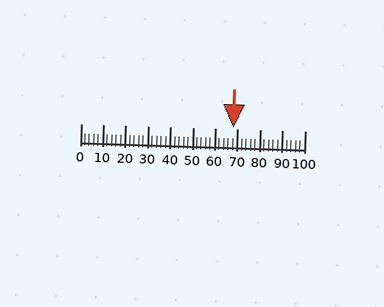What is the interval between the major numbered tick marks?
The major tick marks are spaced 10 units apart.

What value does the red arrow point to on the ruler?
The red arrow points to approximately 68.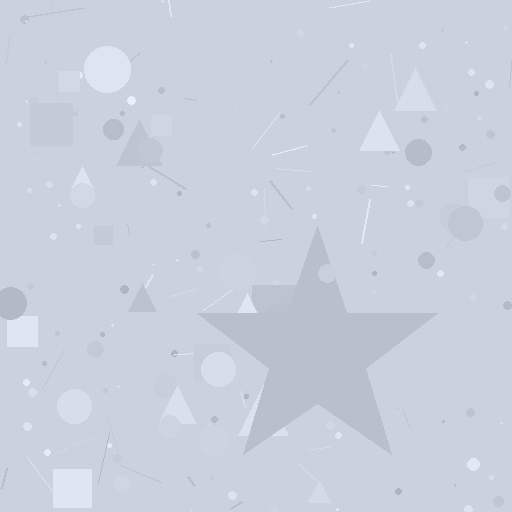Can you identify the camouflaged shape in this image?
The camouflaged shape is a star.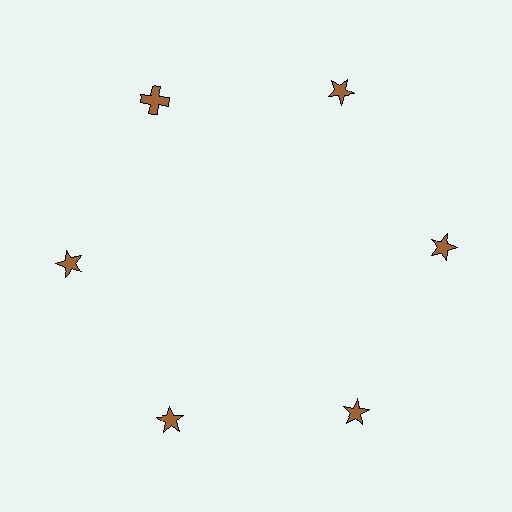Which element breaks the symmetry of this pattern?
The brown cross at roughly the 11 o'clock position breaks the symmetry. All other shapes are brown stars.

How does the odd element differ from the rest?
It has a different shape: cross instead of star.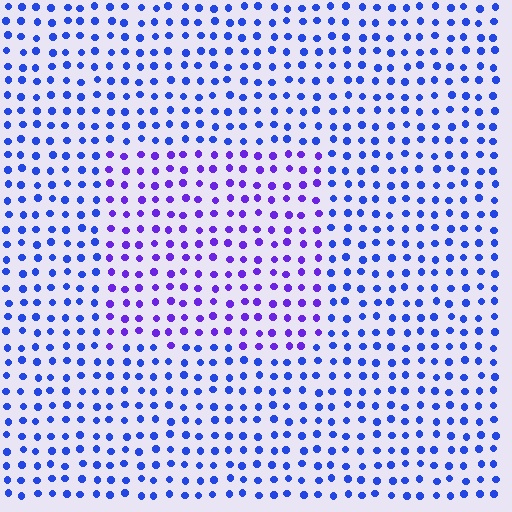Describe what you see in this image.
The image is filled with small blue elements in a uniform arrangement. A rectangle-shaped region is visible where the elements are tinted to a slightly different hue, forming a subtle color boundary.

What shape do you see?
I see a rectangle.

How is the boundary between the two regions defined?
The boundary is defined purely by a slight shift in hue (about 34 degrees). Spacing, size, and orientation are identical on both sides.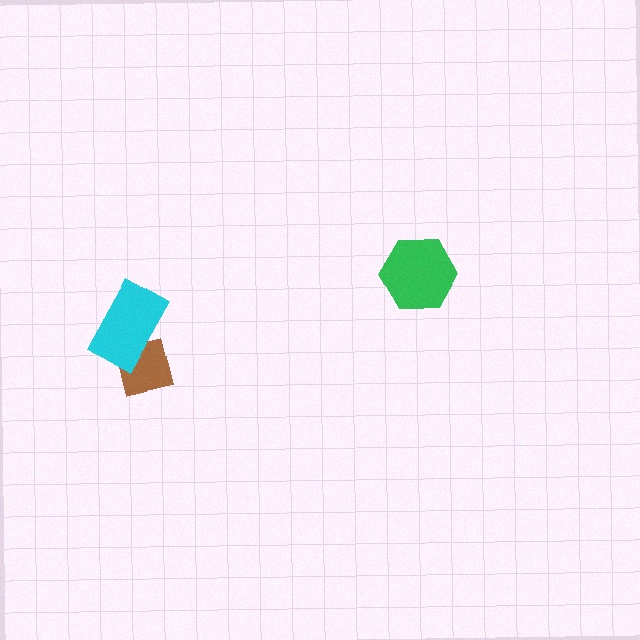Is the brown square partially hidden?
Yes, it is partially covered by another shape.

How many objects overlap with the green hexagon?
0 objects overlap with the green hexagon.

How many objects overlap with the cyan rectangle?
1 object overlaps with the cyan rectangle.